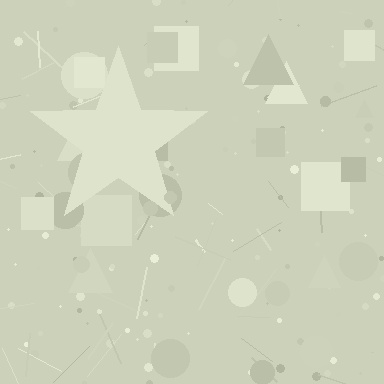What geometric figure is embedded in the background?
A star is embedded in the background.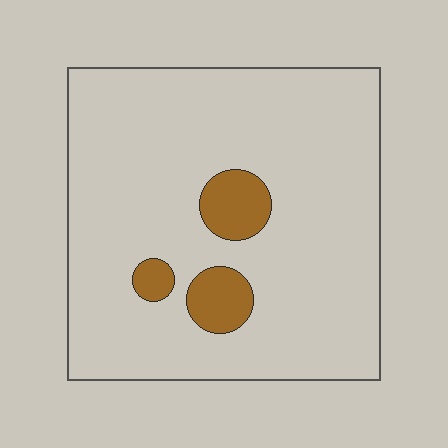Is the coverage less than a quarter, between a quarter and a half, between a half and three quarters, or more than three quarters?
Less than a quarter.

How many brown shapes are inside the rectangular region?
3.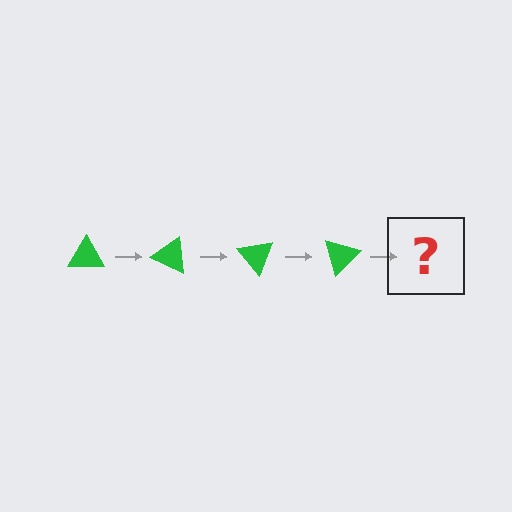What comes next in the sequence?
The next element should be a green triangle rotated 100 degrees.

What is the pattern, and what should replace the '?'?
The pattern is that the triangle rotates 25 degrees each step. The '?' should be a green triangle rotated 100 degrees.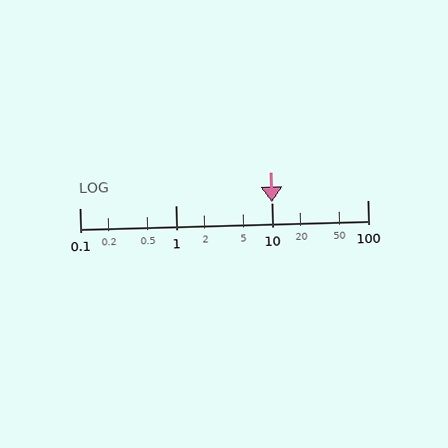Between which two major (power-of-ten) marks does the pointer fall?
The pointer is between 10 and 100.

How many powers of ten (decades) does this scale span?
The scale spans 3 decades, from 0.1 to 100.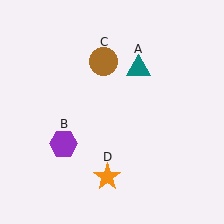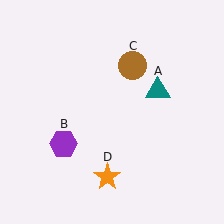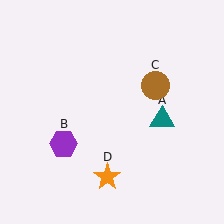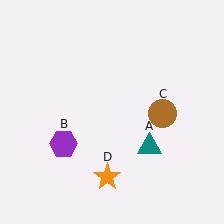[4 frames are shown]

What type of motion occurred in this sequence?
The teal triangle (object A), brown circle (object C) rotated clockwise around the center of the scene.